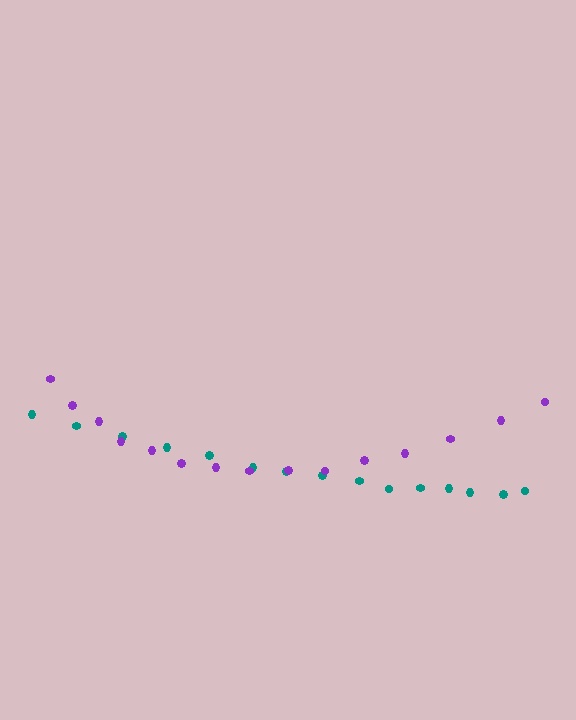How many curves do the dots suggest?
There are 2 distinct paths.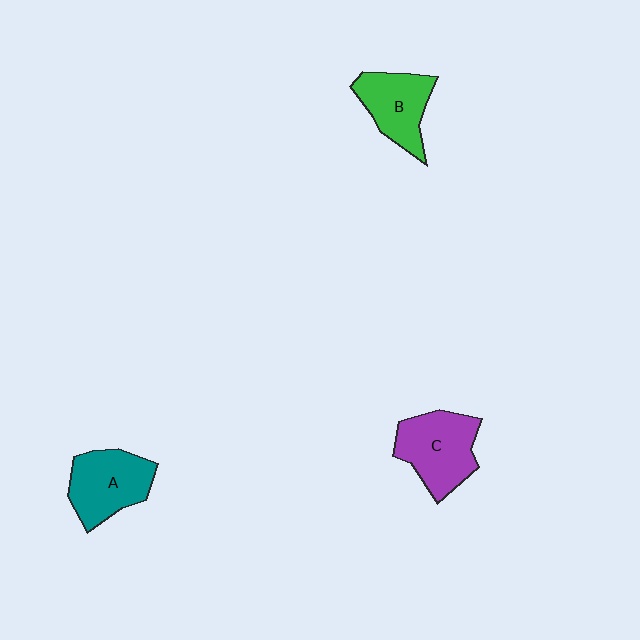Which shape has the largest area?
Shape C (purple).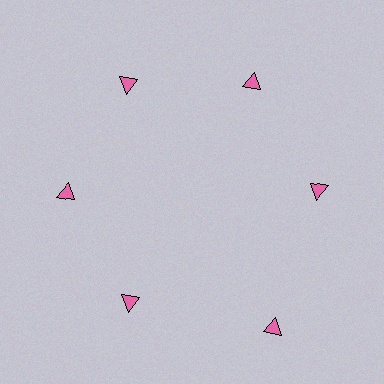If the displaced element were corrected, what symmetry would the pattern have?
It would have 6-fold rotational symmetry — the pattern would map onto itself every 60 degrees.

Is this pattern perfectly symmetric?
No. The 6 pink triangles are arranged in a ring, but one element near the 5 o'clock position is pushed outward from the center, breaking the 6-fold rotational symmetry.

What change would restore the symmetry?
The symmetry would be restored by moving it inward, back onto the ring so that all 6 triangles sit at equal angles and equal distance from the center.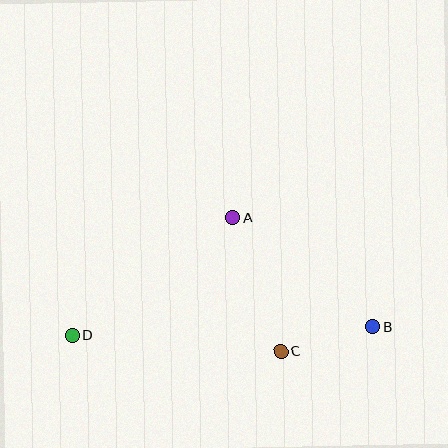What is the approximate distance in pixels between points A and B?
The distance between A and B is approximately 178 pixels.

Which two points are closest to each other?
Points B and C are closest to each other.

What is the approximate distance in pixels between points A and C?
The distance between A and C is approximately 142 pixels.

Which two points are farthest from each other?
Points B and D are farthest from each other.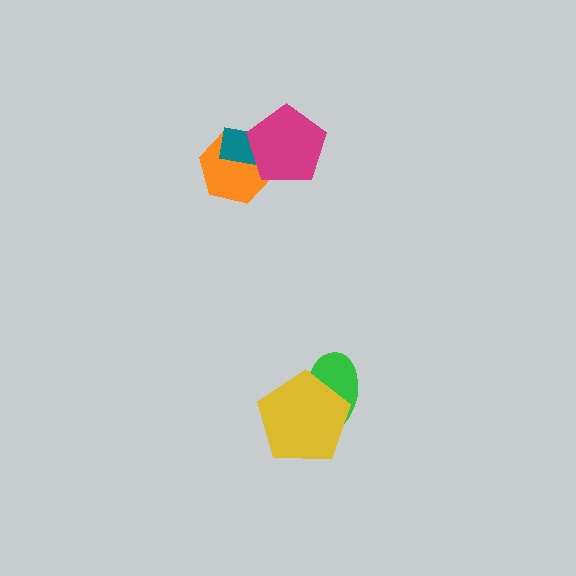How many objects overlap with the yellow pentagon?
1 object overlaps with the yellow pentagon.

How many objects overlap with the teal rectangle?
2 objects overlap with the teal rectangle.